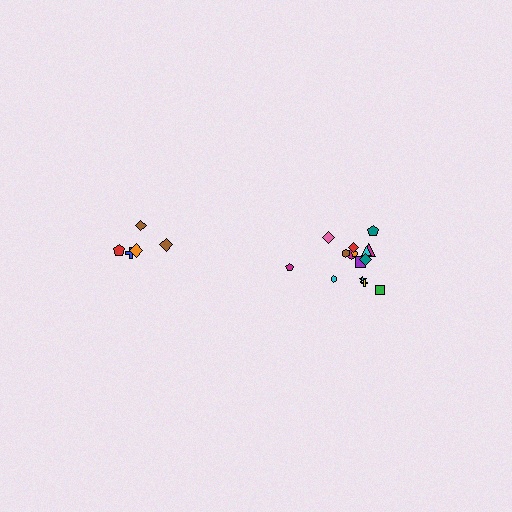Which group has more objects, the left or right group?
The right group.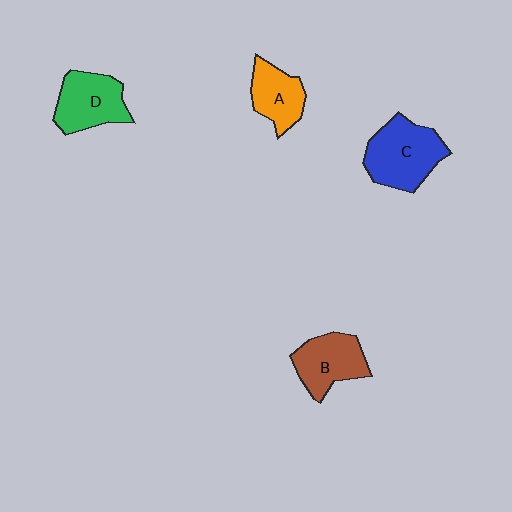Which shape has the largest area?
Shape C (blue).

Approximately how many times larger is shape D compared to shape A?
Approximately 1.3 times.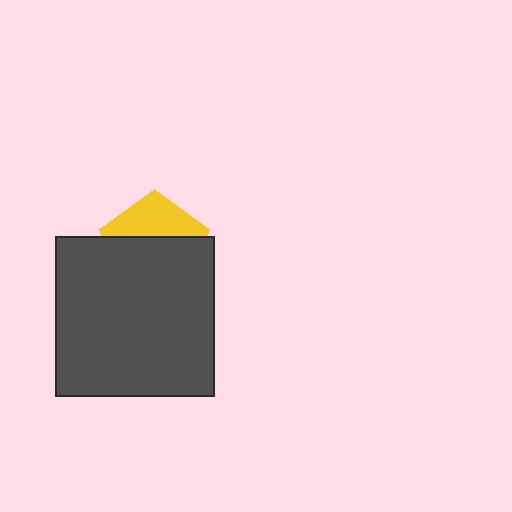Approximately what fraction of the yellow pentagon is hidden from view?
Roughly 65% of the yellow pentagon is hidden behind the dark gray square.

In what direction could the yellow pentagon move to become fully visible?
The yellow pentagon could move up. That would shift it out from behind the dark gray square entirely.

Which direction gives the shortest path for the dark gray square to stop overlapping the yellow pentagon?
Moving down gives the shortest separation.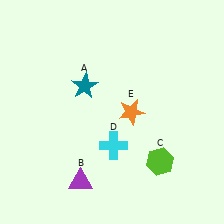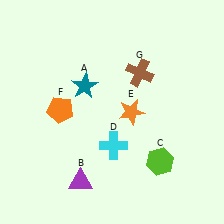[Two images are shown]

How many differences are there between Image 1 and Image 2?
There are 2 differences between the two images.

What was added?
An orange pentagon (F), a brown cross (G) were added in Image 2.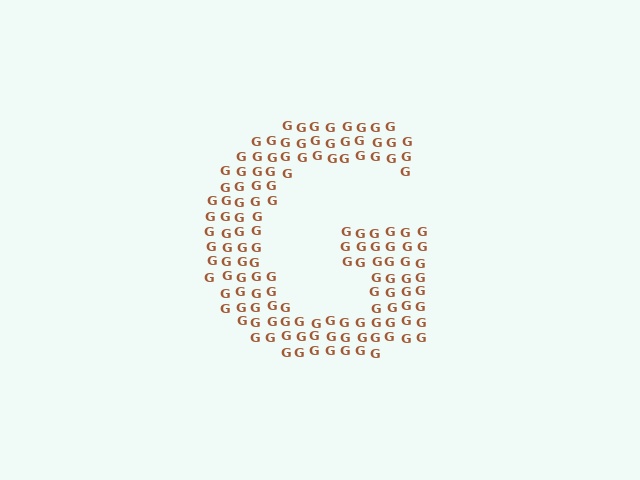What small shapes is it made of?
It is made of small letter G's.